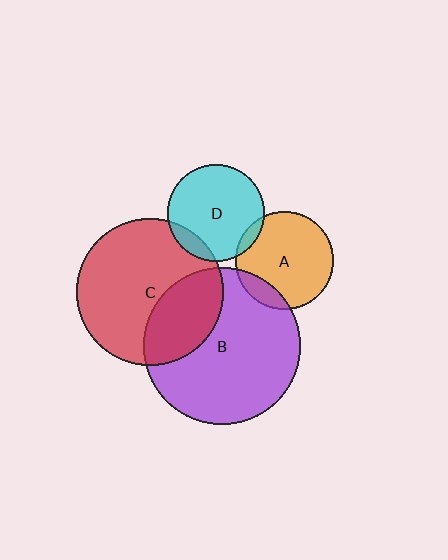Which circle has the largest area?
Circle B (purple).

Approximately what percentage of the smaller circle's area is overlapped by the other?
Approximately 5%.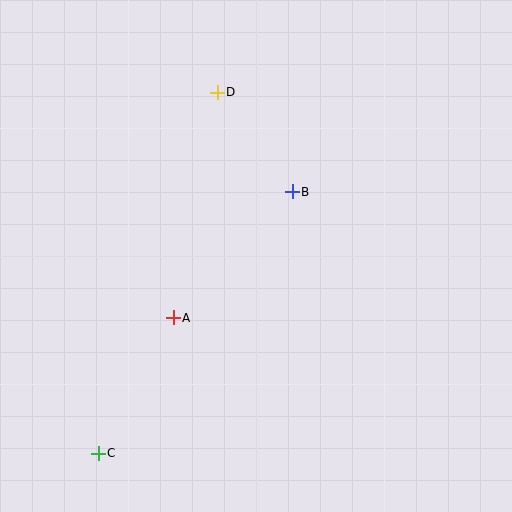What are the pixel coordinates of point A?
Point A is at (173, 318).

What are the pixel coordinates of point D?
Point D is at (217, 92).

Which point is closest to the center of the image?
Point B at (292, 192) is closest to the center.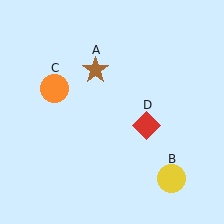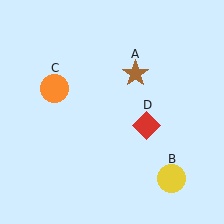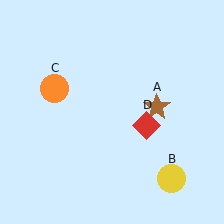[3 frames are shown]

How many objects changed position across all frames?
1 object changed position: brown star (object A).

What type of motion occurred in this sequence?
The brown star (object A) rotated clockwise around the center of the scene.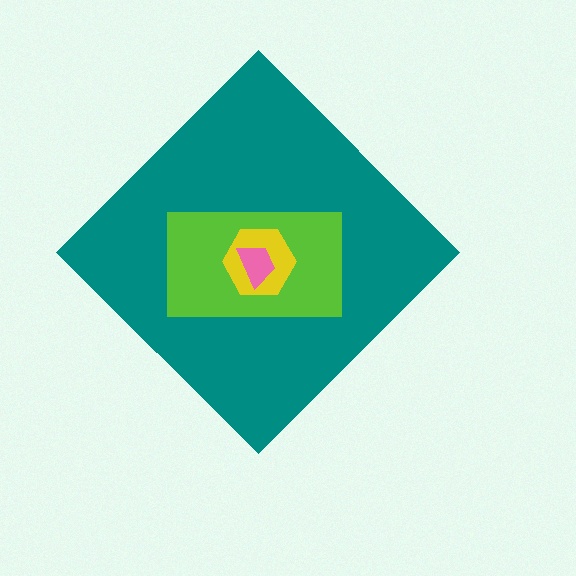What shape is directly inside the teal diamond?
The lime rectangle.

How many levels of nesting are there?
4.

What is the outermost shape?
The teal diamond.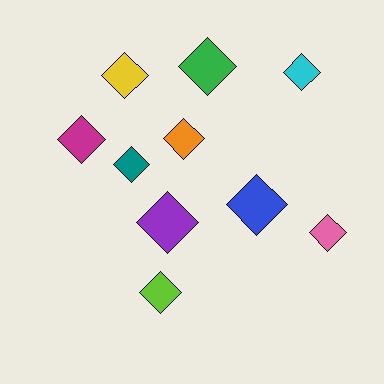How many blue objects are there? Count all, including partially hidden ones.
There is 1 blue object.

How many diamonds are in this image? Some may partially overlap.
There are 10 diamonds.